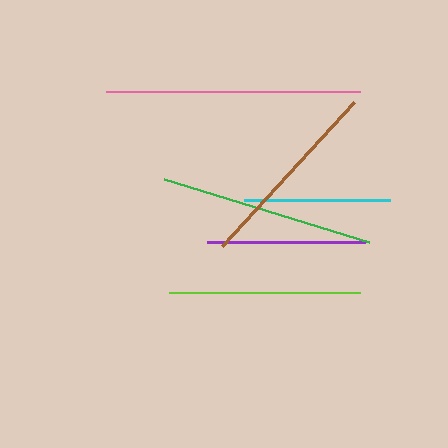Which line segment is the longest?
The pink line is the longest at approximately 254 pixels.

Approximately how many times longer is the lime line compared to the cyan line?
The lime line is approximately 1.3 times the length of the cyan line.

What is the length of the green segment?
The green segment is approximately 214 pixels long.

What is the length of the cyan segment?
The cyan segment is approximately 146 pixels long.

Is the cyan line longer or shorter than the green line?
The green line is longer than the cyan line.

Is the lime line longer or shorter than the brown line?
The brown line is longer than the lime line.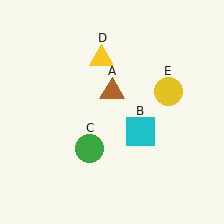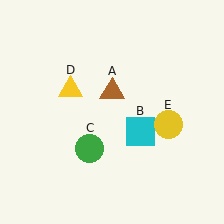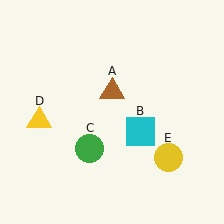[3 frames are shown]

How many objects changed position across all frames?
2 objects changed position: yellow triangle (object D), yellow circle (object E).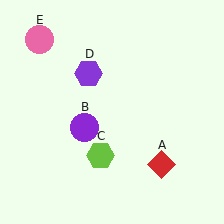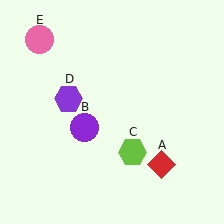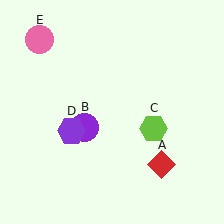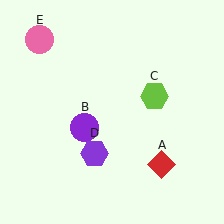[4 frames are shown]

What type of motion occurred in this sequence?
The lime hexagon (object C), purple hexagon (object D) rotated counterclockwise around the center of the scene.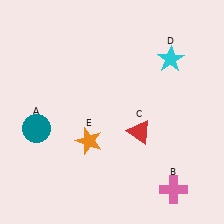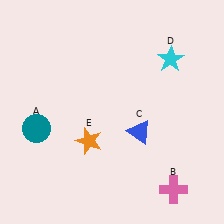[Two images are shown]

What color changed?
The triangle (C) changed from red in Image 1 to blue in Image 2.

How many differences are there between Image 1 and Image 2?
There is 1 difference between the two images.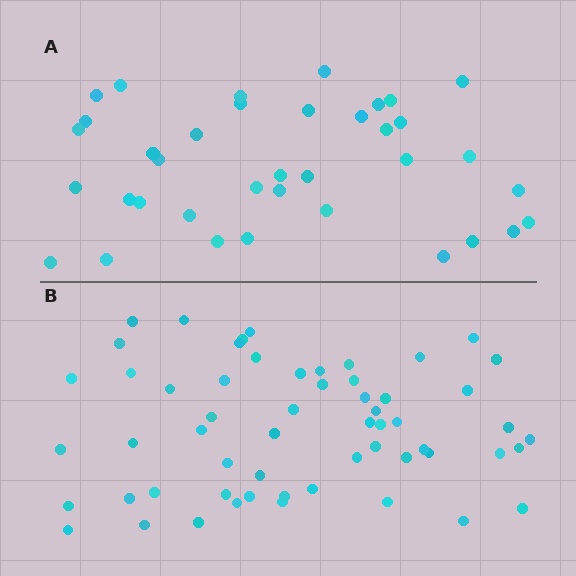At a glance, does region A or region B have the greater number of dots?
Region B (the bottom region) has more dots.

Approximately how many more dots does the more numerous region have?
Region B has approximately 20 more dots than region A.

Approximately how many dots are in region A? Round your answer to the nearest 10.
About 40 dots. (The exact count is 37, which rounds to 40.)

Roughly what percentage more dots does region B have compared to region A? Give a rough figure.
About 55% more.